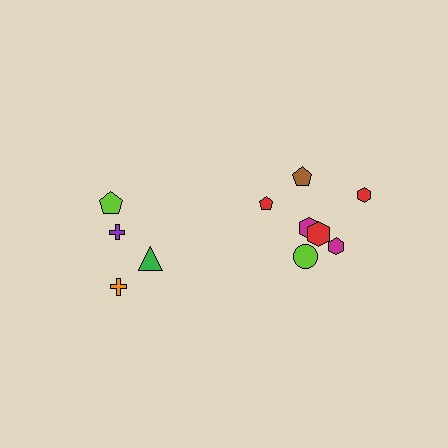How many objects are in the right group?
There are 7 objects.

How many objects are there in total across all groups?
There are 11 objects.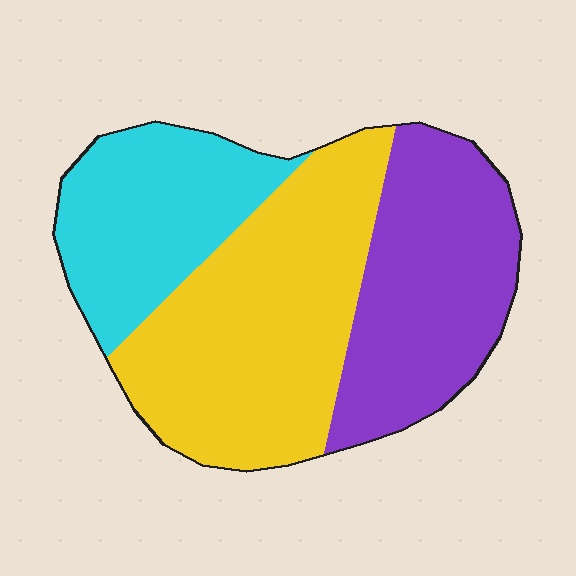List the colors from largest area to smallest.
From largest to smallest: yellow, purple, cyan.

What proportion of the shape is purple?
Purple takes up between a quarter and a half of the shape.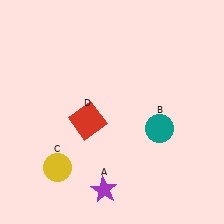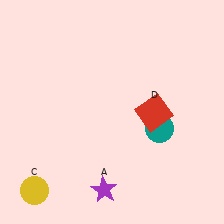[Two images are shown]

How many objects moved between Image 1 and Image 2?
2 objects moved between the two images.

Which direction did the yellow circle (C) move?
The yellow circle (C) moved left.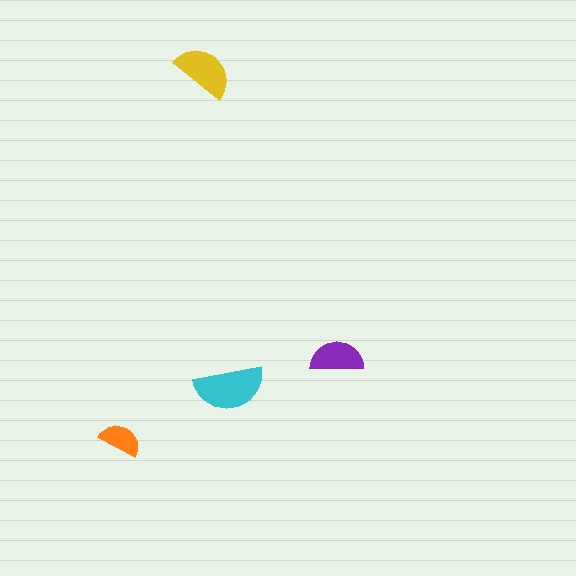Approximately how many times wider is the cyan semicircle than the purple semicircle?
About 1.5 times wider.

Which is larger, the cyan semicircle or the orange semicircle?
The cyan one.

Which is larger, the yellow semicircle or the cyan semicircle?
The cyan one.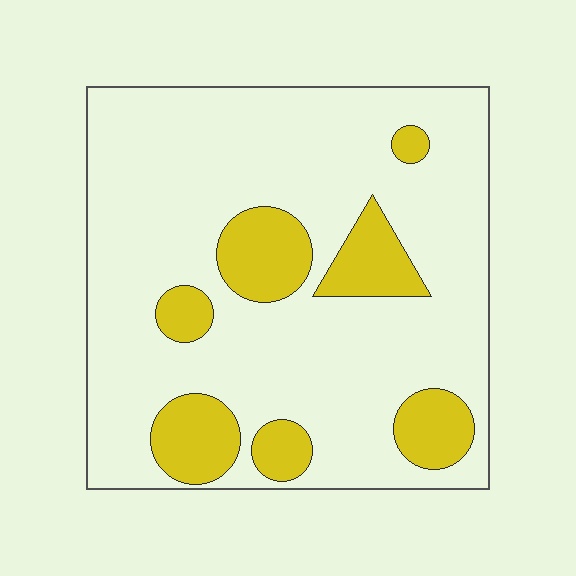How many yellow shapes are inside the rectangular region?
7.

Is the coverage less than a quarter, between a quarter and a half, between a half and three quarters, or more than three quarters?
Less than a quarter.